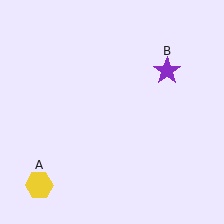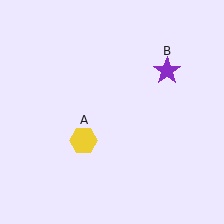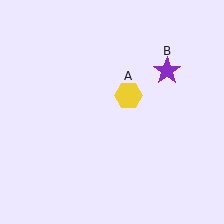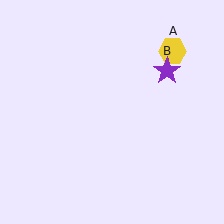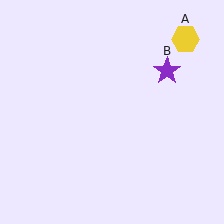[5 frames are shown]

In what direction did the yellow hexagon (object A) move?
The yellow hexagon (object A) moved up and to the right.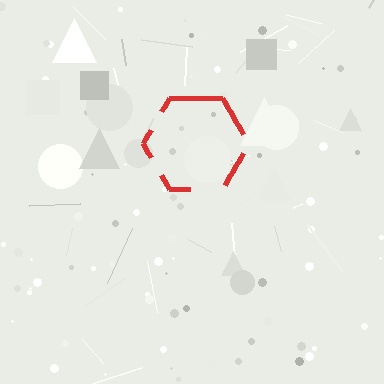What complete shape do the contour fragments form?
The contour fragments form a hexagon.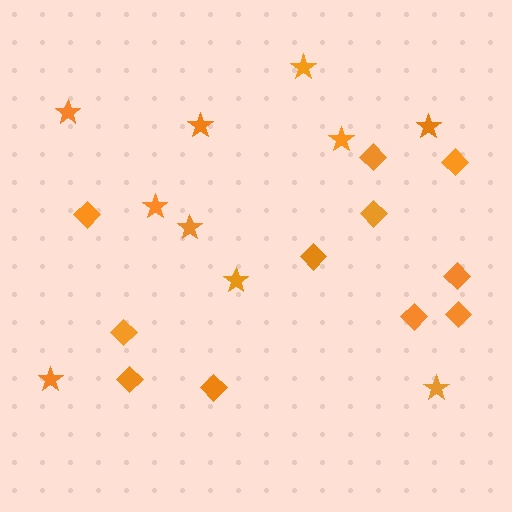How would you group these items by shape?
There are 2 groups: one group of stars (10) and one group of diamonds (11).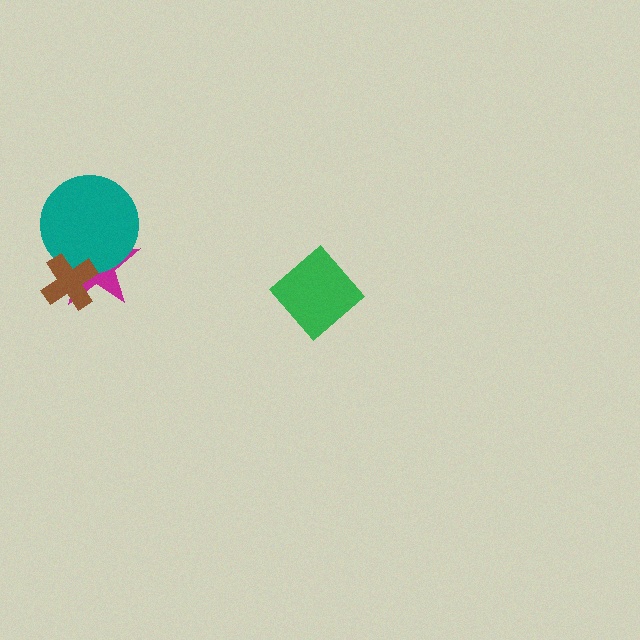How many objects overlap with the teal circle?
2 objects overlap with the teal circle.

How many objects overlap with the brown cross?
2 objects overlap with the brown cross.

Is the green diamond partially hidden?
No, no other shape covers it.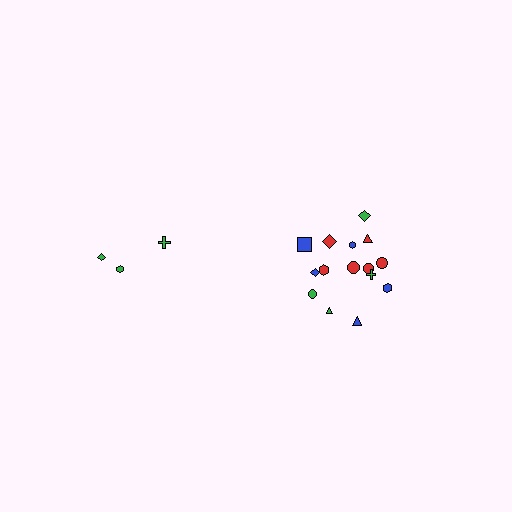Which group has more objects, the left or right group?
The right group.